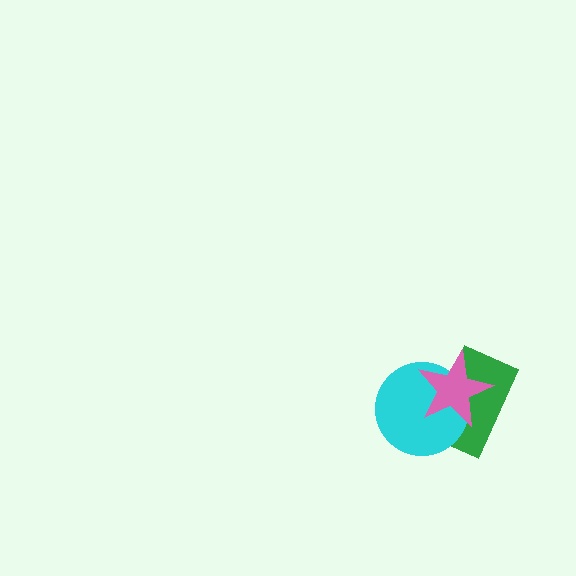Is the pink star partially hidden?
No, no other shape covers it.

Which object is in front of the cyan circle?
The pink star is in front of the cyan circle.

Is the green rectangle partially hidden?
Yes, it is partially covered by another shape.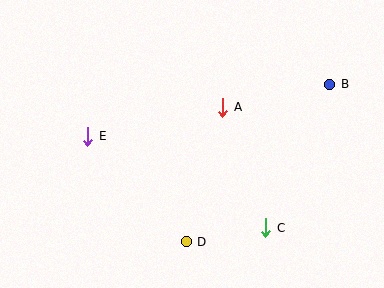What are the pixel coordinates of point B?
Point B is at (330, 84).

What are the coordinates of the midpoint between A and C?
The midpoint between A and C is at (245, 168).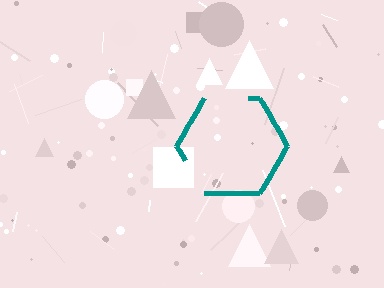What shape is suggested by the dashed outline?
The dashed outline suggests a hexagon.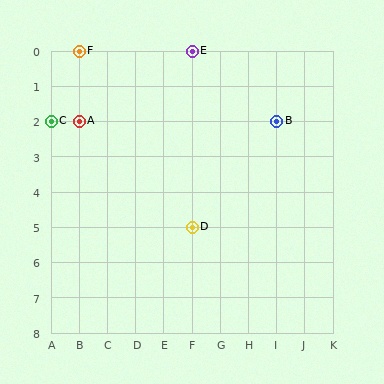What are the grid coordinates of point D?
Point D is at grid coordinates (F, 5).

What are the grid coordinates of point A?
Point A is at grid coordinates (B, 2).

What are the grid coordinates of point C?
Point C is at grid coordinates (A, 2).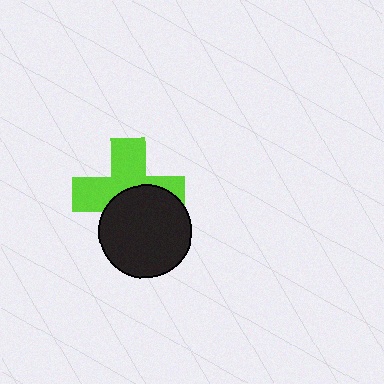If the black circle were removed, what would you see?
You would see the complete lime cross.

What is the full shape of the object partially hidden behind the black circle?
The partially hidden object is a lime cross.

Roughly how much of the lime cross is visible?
About half of it is visible (roughly 55%).